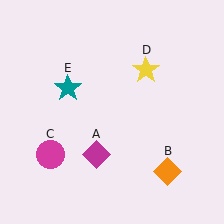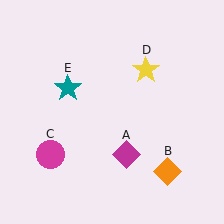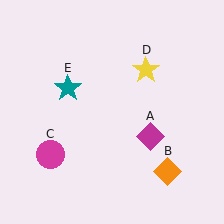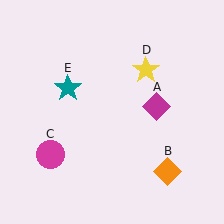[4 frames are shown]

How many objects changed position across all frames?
1 object changed position: magenta diamond (object A).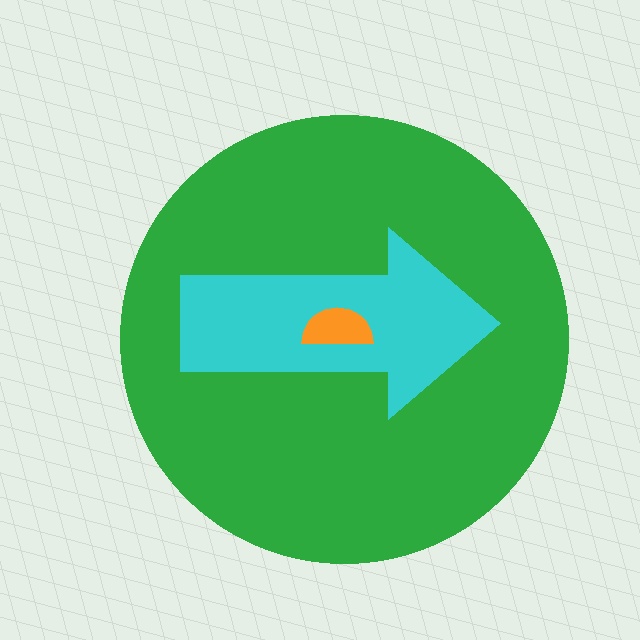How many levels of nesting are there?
3.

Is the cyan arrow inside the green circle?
Yes.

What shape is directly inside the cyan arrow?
The orange semicircle.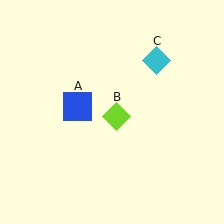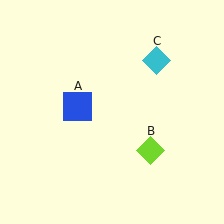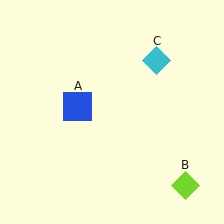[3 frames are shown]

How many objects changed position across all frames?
1 object changed position: lime diamond (object B).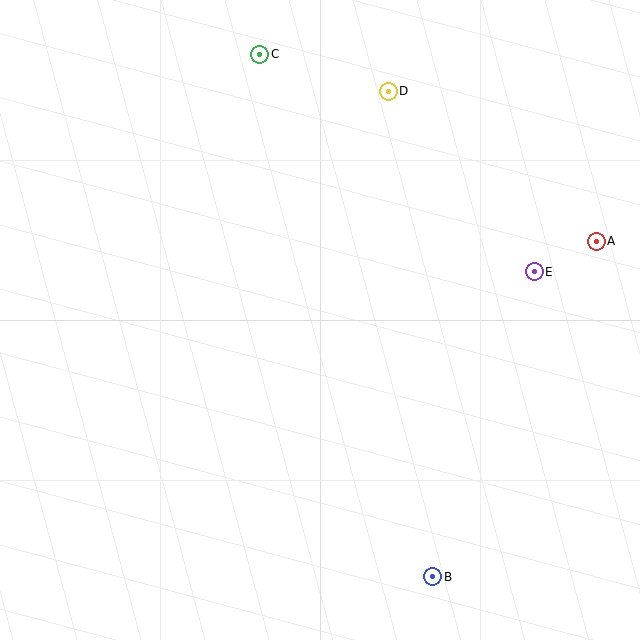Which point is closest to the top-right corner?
Point A is closest to the top-right corner.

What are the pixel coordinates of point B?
Point B is at (433, 577).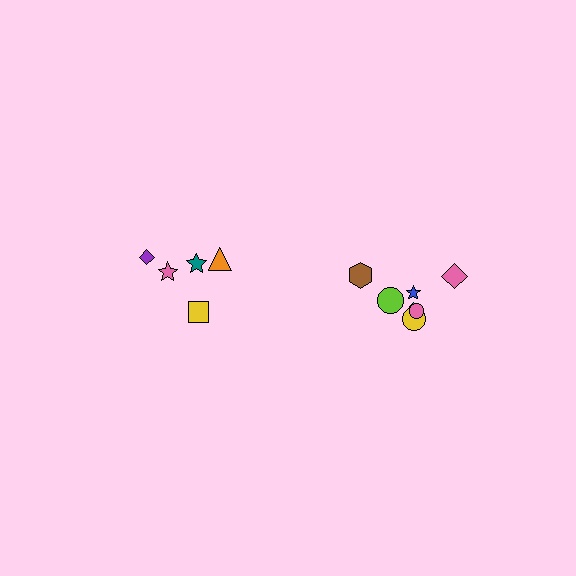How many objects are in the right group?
There are 7 objects.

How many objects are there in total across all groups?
There are 12 objects.